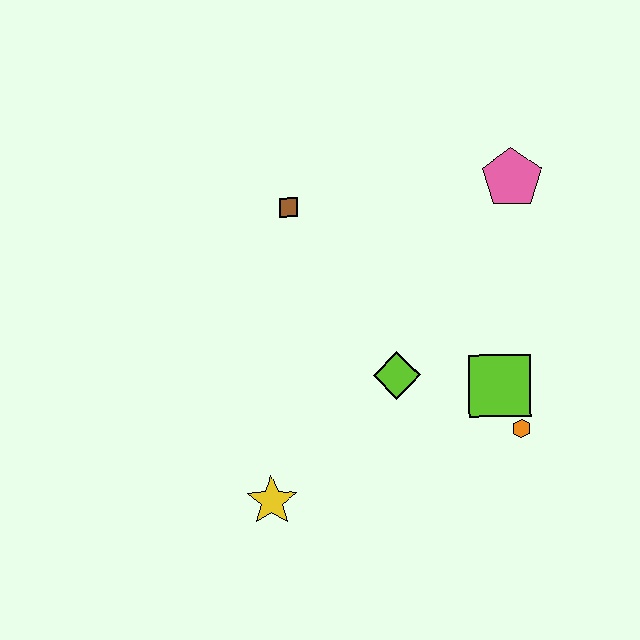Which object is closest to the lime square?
The orange hexagon is closest to the lime square.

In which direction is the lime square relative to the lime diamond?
The lime square is to the right of the lime diamond.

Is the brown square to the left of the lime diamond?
Yes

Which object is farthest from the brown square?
The orange hexagon is farthest from the brown square.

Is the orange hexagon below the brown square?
Yes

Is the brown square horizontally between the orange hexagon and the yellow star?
Yes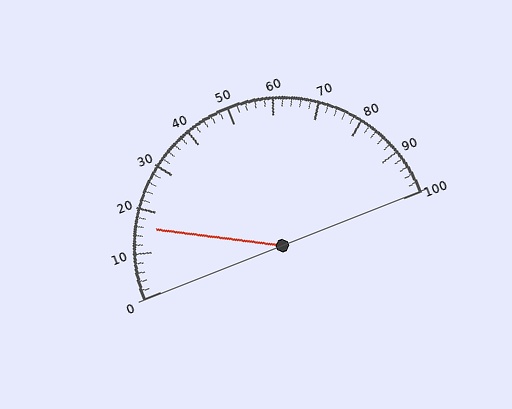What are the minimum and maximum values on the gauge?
The gauge ranges from 0 to 100.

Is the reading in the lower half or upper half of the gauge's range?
The reading is in the lower half of the range (0 to 100).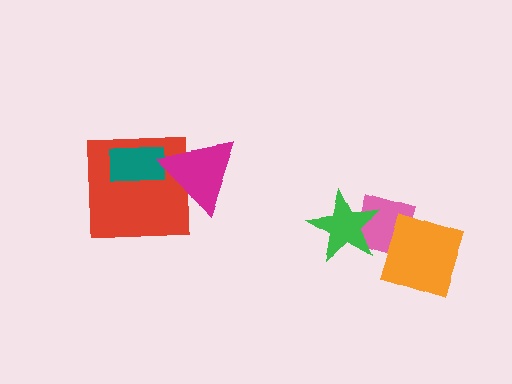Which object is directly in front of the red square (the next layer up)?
The teal rectangle is directly in front of the red square.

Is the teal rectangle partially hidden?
Yes, it is partially covered by another shape.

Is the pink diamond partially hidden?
Yes, it is partially covered by another shape.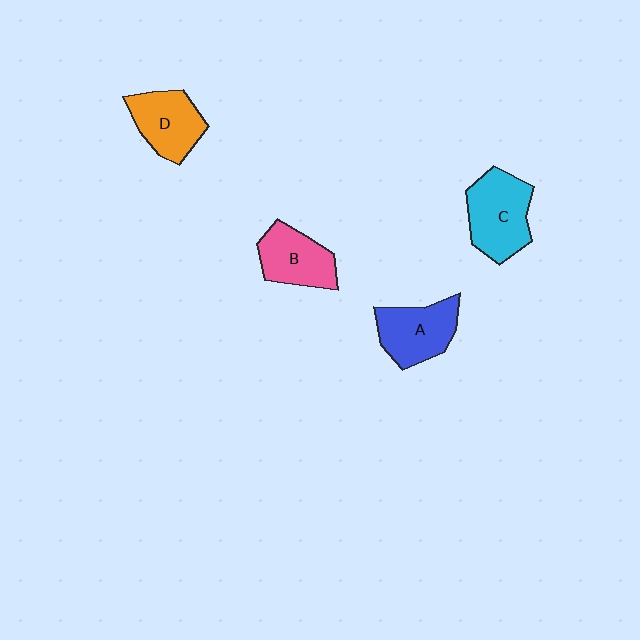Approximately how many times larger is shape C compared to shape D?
Approximately 1.2 times.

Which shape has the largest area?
Shape C (cyan).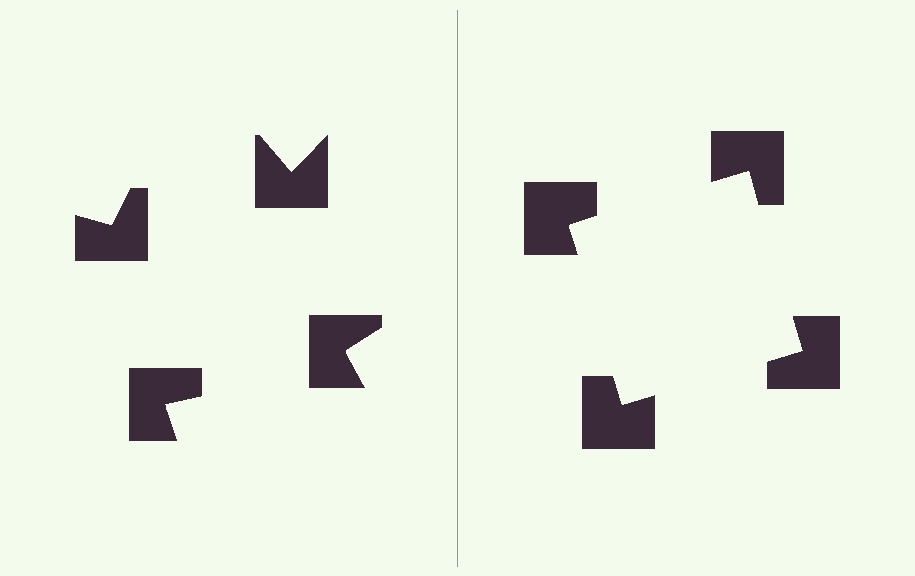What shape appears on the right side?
An illusory square.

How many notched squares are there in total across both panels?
8 — 4 on each side.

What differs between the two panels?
The notched squares are positioned identically on both sides; only the wedge orientations differ. On the right they align to a square; on the left they are misaligned.